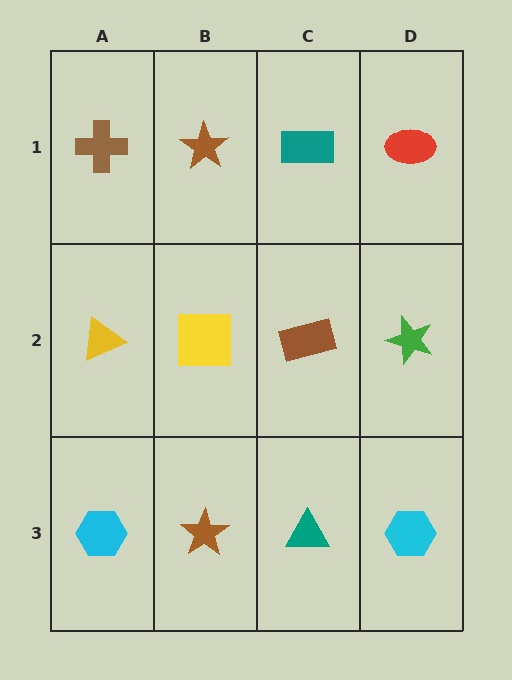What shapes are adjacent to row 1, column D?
A green star (row 2, column D), a teal rectangle (row 1, column C).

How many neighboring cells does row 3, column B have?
3.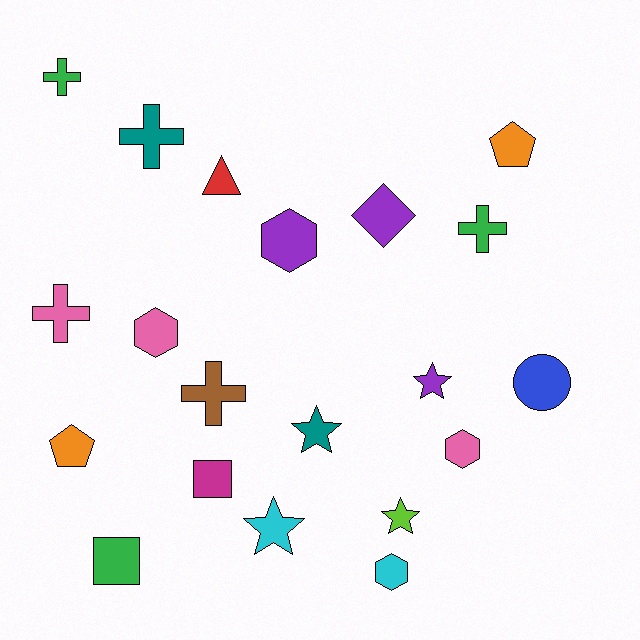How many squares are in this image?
There are 2 squares.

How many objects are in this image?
There are 20 objects.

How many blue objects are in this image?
There is 1 blue object.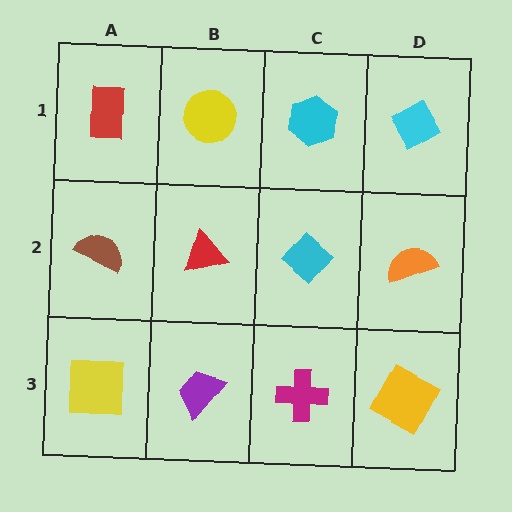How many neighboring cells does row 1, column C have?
3.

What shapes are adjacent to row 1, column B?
A red triangle (row 2, column B), a red rectangle (row 1, column A), a cyan hexagon (row 1, column C).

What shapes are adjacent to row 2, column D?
A cyan diamond (row 1, column D), a yellow square (row 3, column D), a cyan diamond (row 2, column C).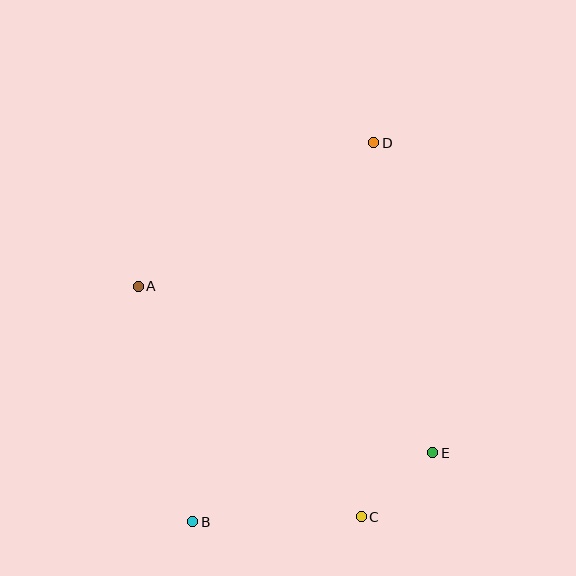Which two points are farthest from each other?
Points B and D are farthest from each other.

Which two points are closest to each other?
Points C and E are closest to each other.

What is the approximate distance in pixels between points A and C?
The distance between A and C is approximately 321 pixels.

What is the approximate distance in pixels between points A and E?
The distance between A and E is approximately 338 pixels.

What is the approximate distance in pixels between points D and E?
The distance between D and E is approximately 316 pixels.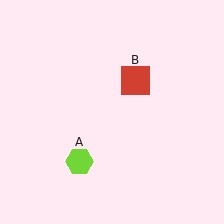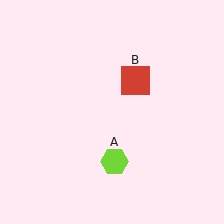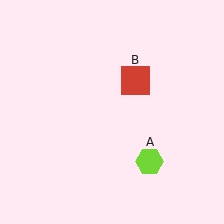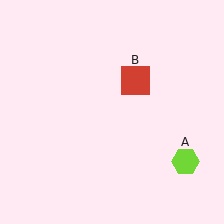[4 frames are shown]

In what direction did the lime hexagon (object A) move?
The lime hexagon (object A) moved right.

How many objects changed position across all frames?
1 object changed position: lime hexagon (object A).